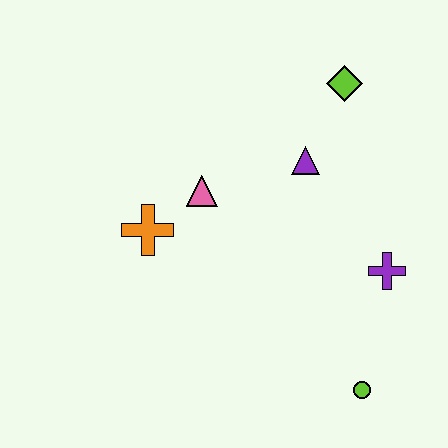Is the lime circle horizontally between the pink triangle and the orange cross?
No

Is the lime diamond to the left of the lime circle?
Yes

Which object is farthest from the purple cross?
The orange cross is farthest from the purple cross.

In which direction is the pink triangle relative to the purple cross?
The pink triangle is to the left of the purple cross.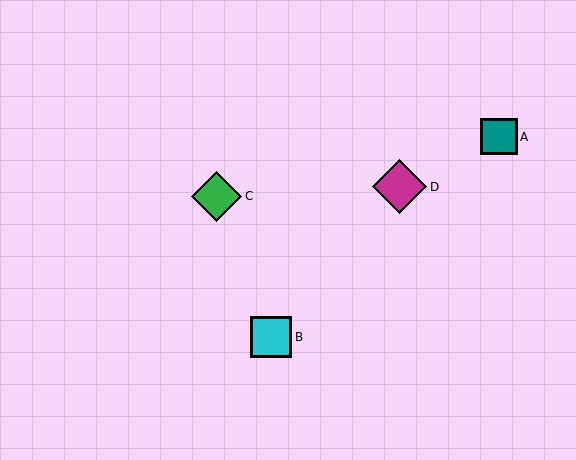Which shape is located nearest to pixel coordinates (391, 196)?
The magenta diamond (labeled D) at (400, 187) is nearest to that location.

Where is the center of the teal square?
The center of the teal square is at (499, 137).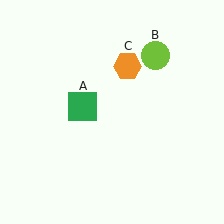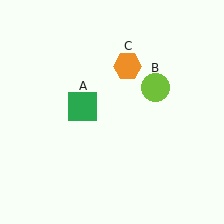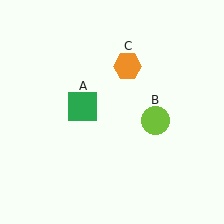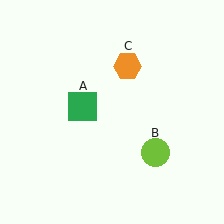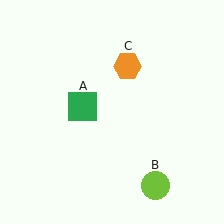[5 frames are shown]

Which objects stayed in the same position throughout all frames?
Green square (object A) and orange hexagon (object C) remained stationary.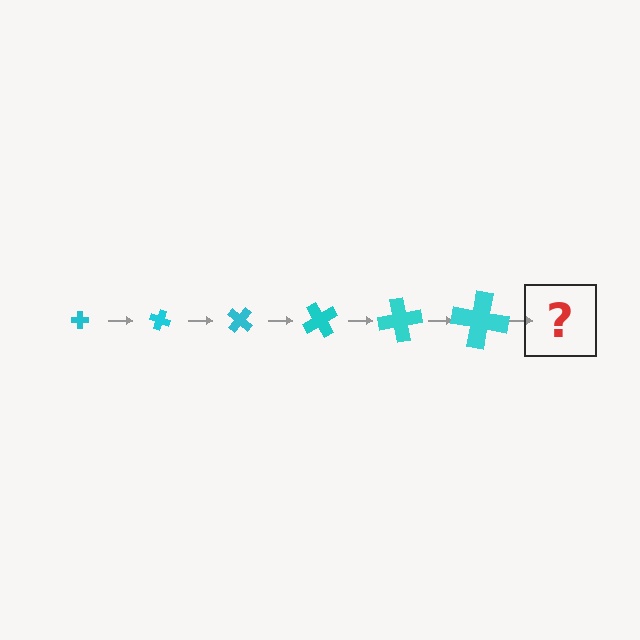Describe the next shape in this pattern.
It should be a cross, larger than the previous one and rotated 120 degrees from the start.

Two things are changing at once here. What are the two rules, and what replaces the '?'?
The two rules are that the cross grows larger each step and it rotates 20 degrees each step. The '?' should be a cross, larger than the previous one and rotated 120 degrees from the start.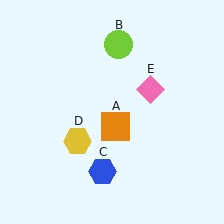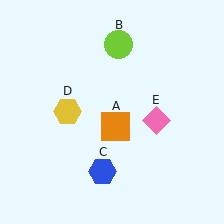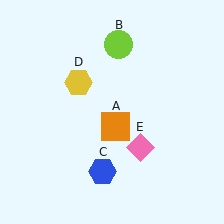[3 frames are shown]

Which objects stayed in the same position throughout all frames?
Orange square (object A) and lime circle (object B) and blue hexagon (object C) remained stationary.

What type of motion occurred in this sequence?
The yellow hexagon (object D), pink diamond (object E) rotated clockwise around the center of the scene.